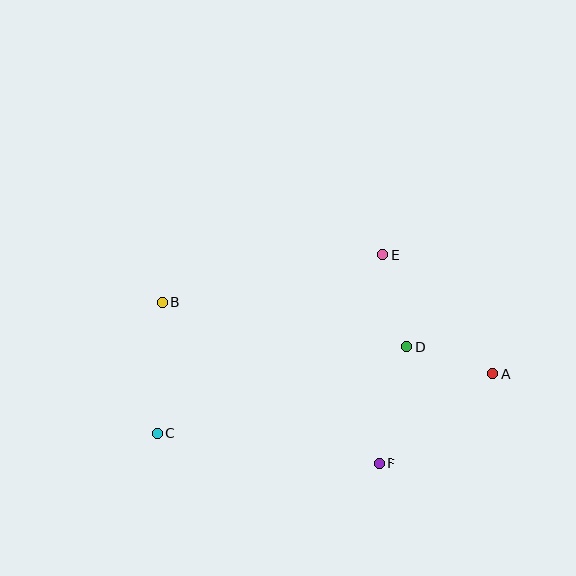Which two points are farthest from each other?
Points A and C are farthest from each other.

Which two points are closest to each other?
Points A and D are closest to each other.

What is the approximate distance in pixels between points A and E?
The distance between A and E is approximately 161 pixels.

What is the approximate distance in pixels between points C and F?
The distance between C and F is approximately 224 pixels.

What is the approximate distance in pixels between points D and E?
The distance between D and E is approximately 94 pixels.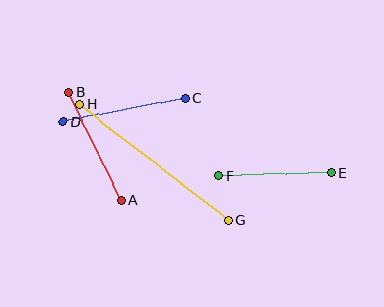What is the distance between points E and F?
The distance is approximately 113 pixels.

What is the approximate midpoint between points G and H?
The midpoint is at approximately (154, 162) pixels.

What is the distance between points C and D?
The distance is approximately 124 pixels.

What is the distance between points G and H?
The distance is approximately 188 pixels.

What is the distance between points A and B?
The distance is approximately 120 pixels.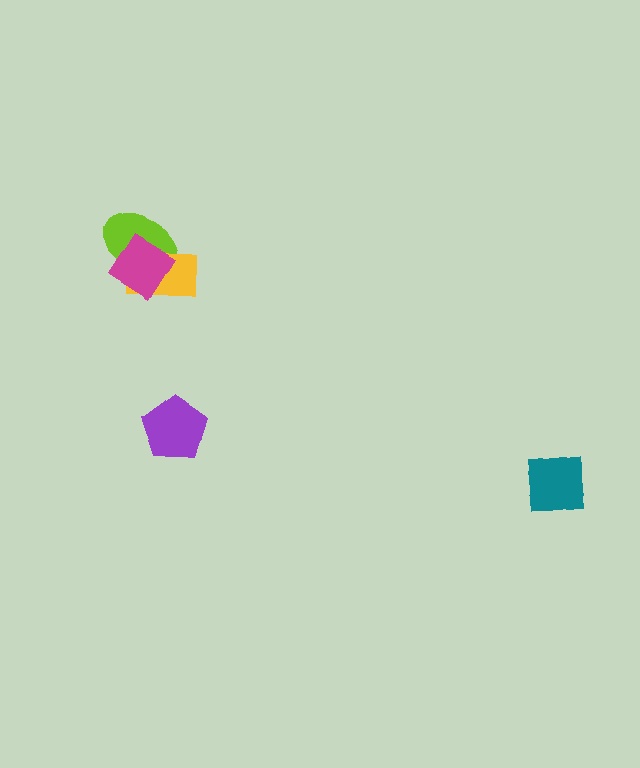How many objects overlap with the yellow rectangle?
2 objects overlap with the yellow rectangle.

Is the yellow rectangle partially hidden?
Yes, it is partially covered by another shape.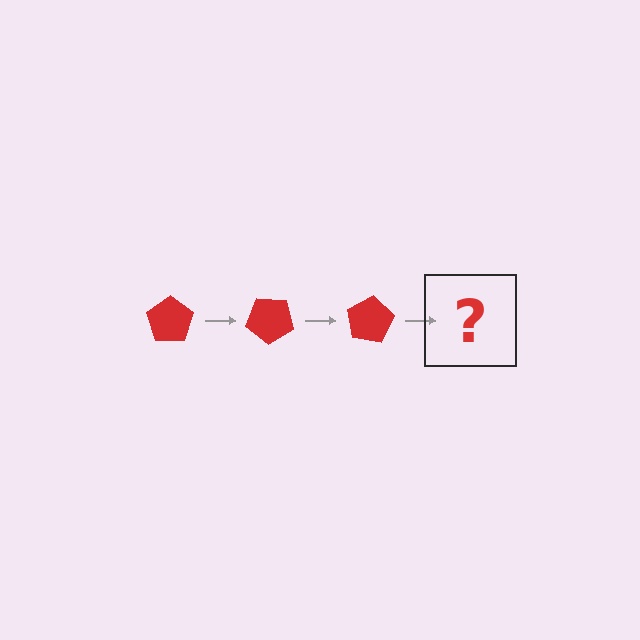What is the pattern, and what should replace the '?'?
The pattern is that the pentagon rotates 40 degrees each step. The '?' should be a red pentagon rotated 120 degrees.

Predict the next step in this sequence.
The next step is a red pentagon rotated 120 degrees.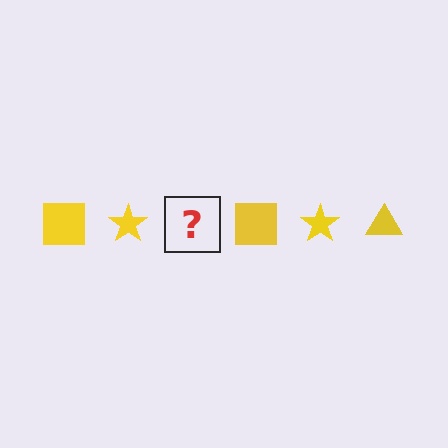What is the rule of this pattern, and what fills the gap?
The rule is that the pattern cycles through square, star, triangle shapes in yellow. The gap should be filled with a yellow triangle.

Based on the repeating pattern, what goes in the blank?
The blank should be a yellow triangle.